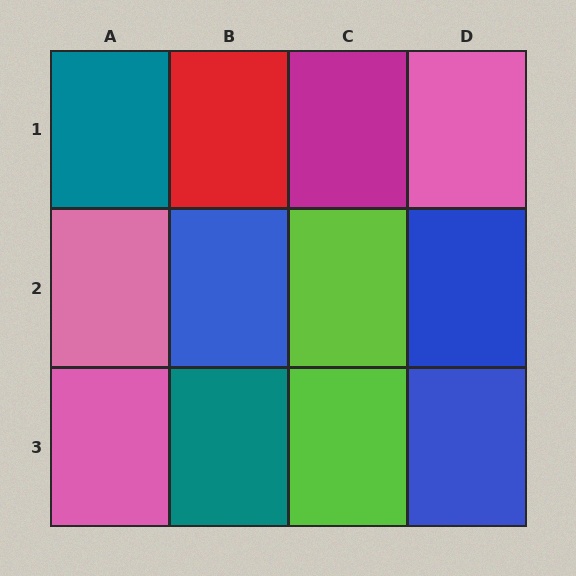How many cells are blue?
3 cells are blue.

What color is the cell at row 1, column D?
Pink.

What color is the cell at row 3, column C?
Lime.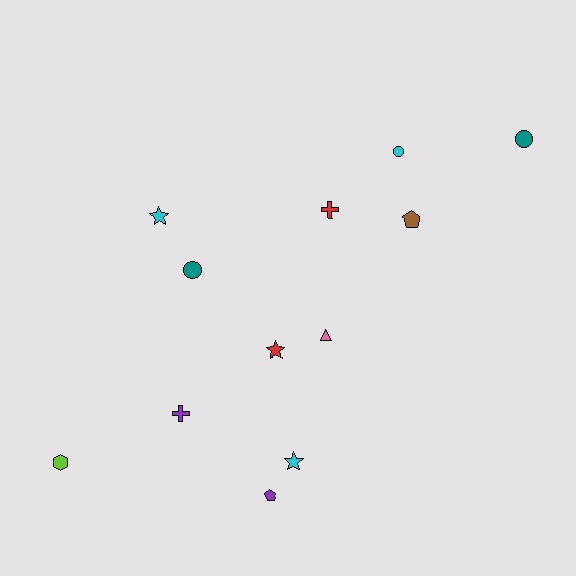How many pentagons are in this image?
There are 2 pentagons.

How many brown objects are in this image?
There is 1 brown object.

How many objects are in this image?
There are 12 objects.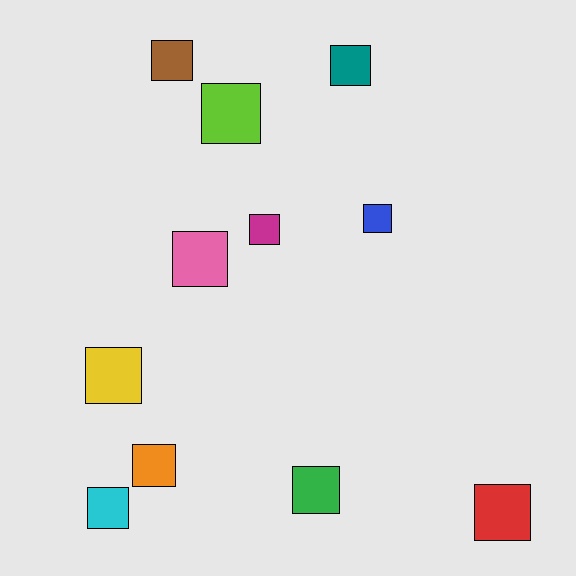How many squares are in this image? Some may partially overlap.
There are 11 squares.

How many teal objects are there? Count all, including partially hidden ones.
There is 1 teal object.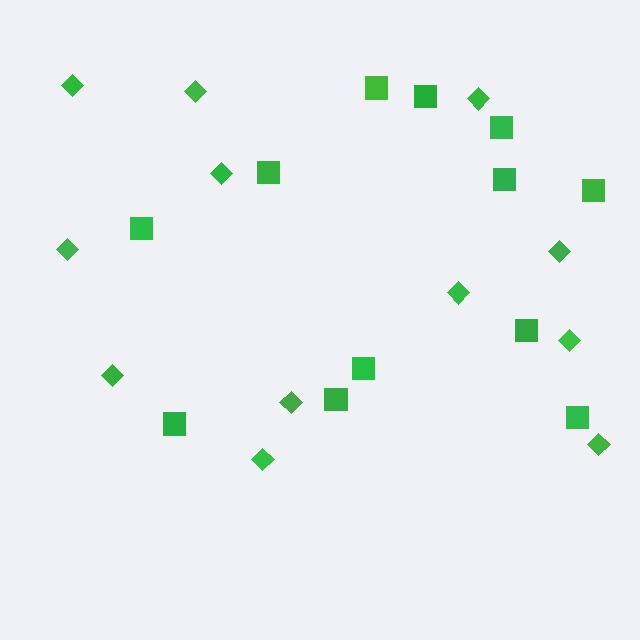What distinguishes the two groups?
There are 2 groups: one group of squares (12) and one group of diamonds (12).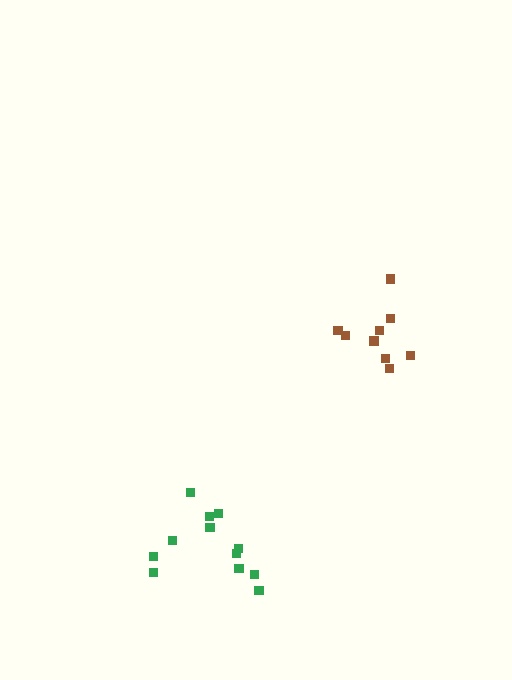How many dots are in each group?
Group 1: 9 dots, Group 2: 12 dots (21 total).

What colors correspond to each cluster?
The clusters are colored: brown, green.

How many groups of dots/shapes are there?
There are 2 groups.